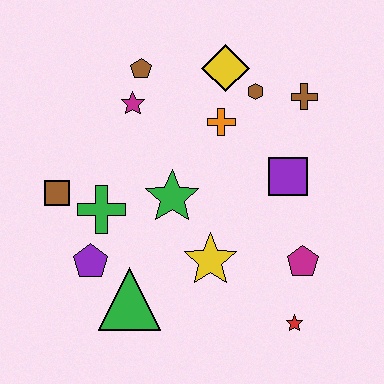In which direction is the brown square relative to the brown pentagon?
The brown square is below the brown pentagon.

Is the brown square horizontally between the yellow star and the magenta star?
No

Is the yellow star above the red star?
Yes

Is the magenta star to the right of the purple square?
No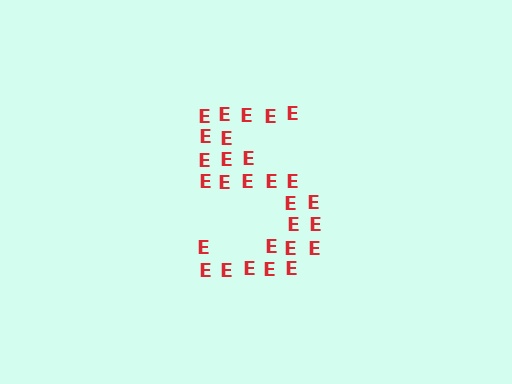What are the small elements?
The small elements are letter E's.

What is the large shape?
The large shape is the digit 5.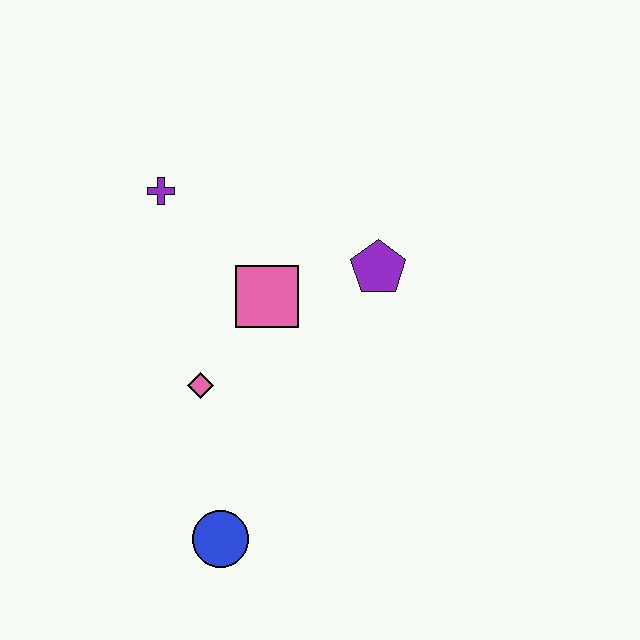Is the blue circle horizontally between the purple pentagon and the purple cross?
Yes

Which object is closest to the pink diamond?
The pink square is closest to the pink diamond.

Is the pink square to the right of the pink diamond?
Yes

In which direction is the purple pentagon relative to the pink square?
The purple pentagon is to the right of the pink square.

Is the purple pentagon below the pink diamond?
No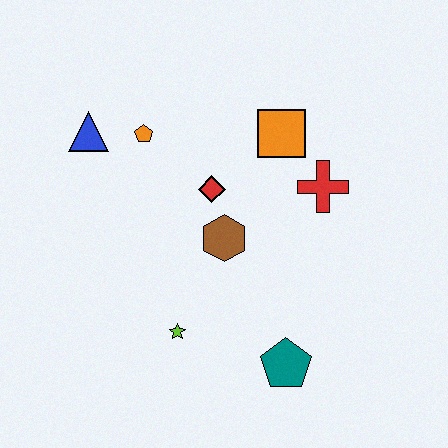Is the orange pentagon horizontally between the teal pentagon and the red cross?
No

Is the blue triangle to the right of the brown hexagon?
No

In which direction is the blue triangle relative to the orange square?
The blue triangle is to the left of the orange square.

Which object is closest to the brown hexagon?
The red diamond is closest to the brown hexagon.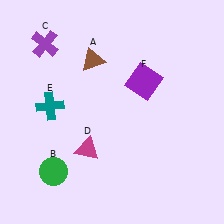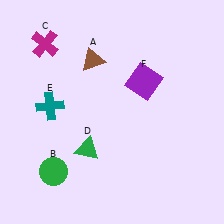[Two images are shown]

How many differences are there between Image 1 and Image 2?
There are 2 differences between the two images.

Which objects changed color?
C changed from purple to magenta. D changed from magenta to green.